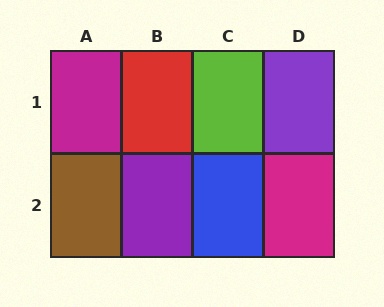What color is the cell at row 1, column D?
Purple.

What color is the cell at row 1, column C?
Lime.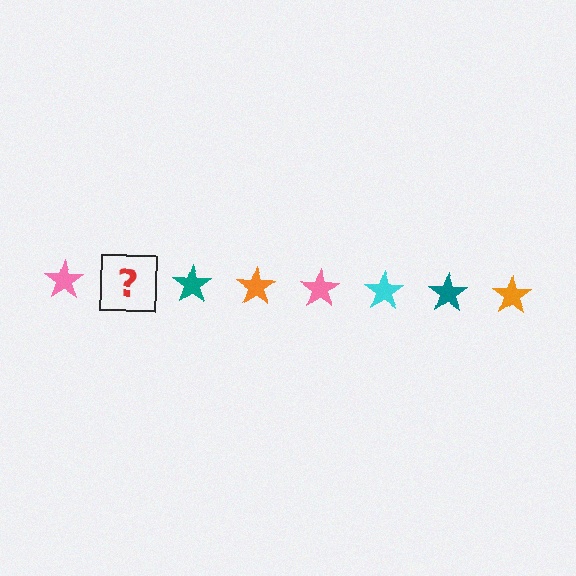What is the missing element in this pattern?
The missing element is a cyan star.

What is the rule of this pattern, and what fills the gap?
The rule is that the pattern cycles through pink, cyan, teal, orange stars. The gap should be filled with a cyan star.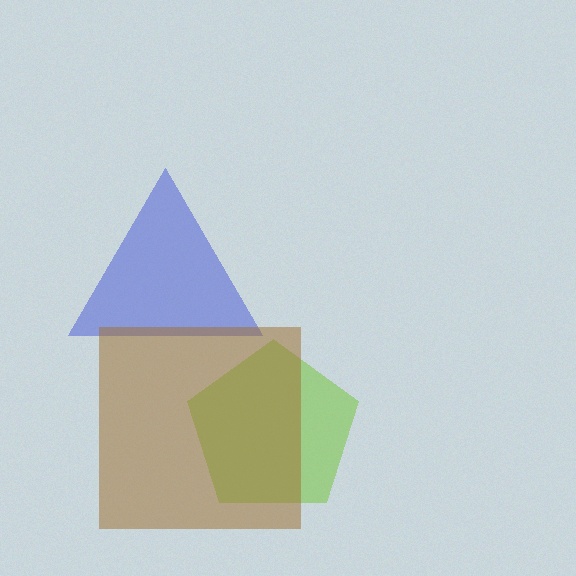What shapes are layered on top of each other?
The layered shapes are: a blue triangle, a lime pentagon, a brown square.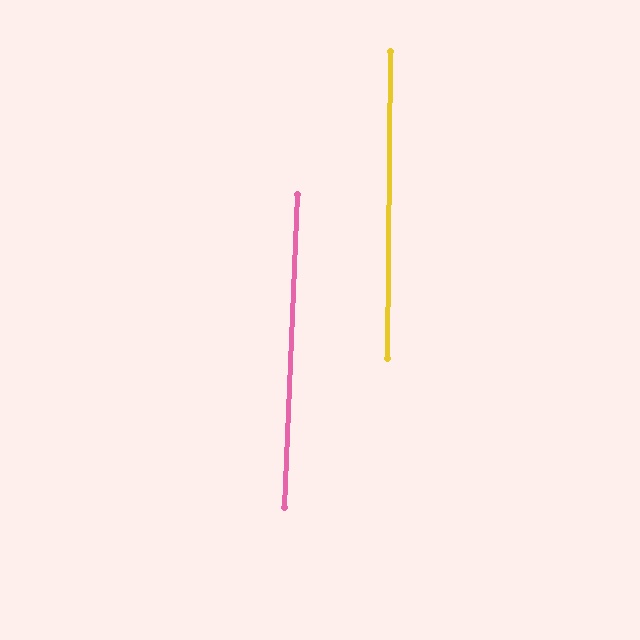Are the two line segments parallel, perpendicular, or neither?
Parallel — their directions differ by only 1.9°.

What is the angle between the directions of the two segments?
Approximately 2 degrees.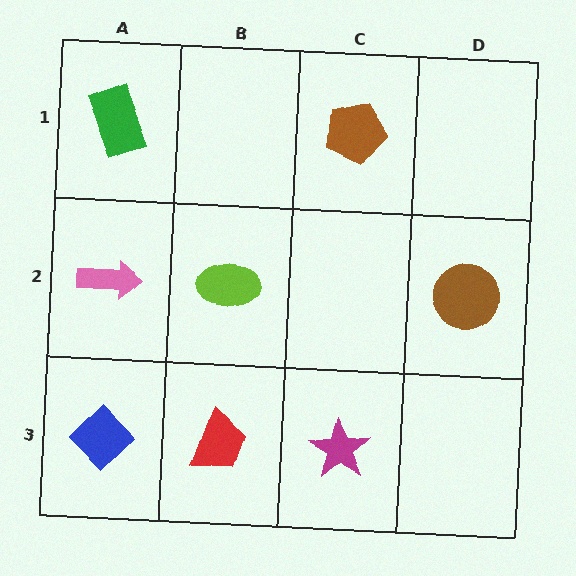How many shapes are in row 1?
2 shapes.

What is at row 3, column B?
A red trapezoid.